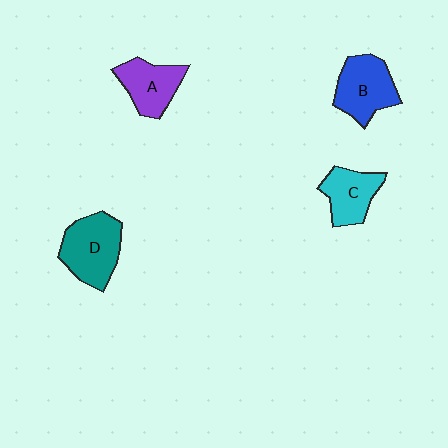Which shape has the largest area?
Shape D (teal).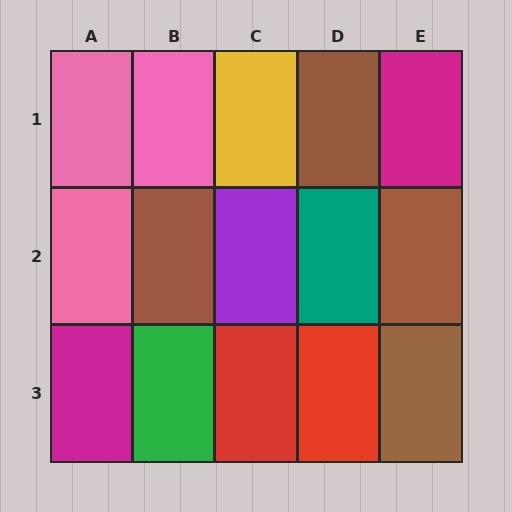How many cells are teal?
1 cell is teal.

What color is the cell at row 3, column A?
Magenta.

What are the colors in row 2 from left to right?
Pink, brown, purple, teal, brown.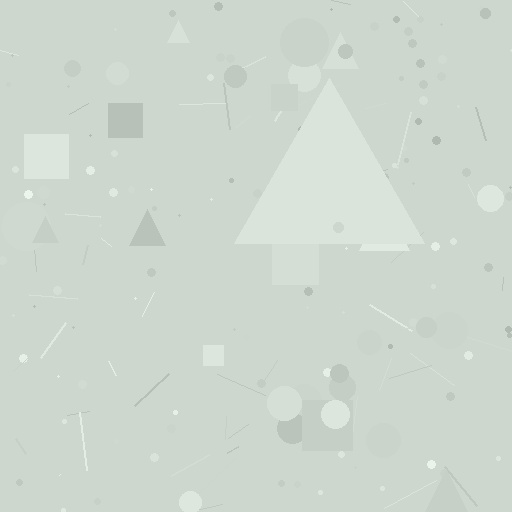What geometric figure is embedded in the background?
A triangle is embedded in the background.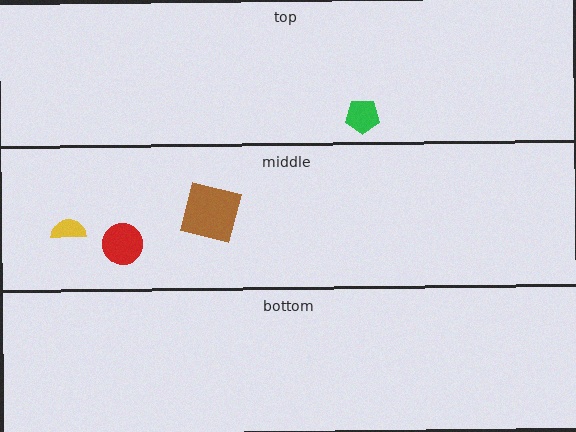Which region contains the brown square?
The middle region.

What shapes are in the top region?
The green pentagon.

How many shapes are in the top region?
1.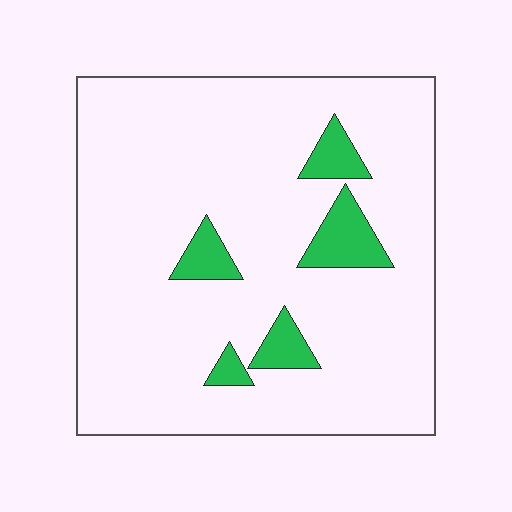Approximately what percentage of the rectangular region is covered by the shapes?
Approximately 10%.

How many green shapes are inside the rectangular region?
5.